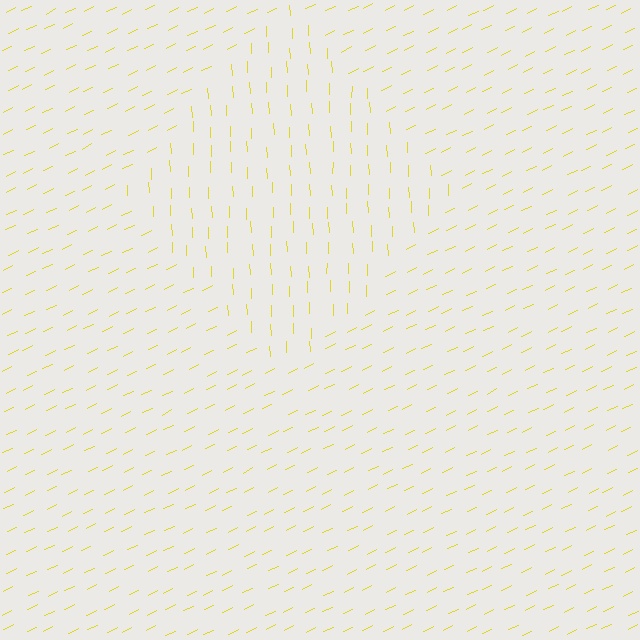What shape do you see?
I see a diamond.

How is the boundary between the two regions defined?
The boundary is defined purely by a change in line orientation (approximately 66 degrees difference). All lines are the same color and thickness.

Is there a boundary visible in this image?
Yes, there is a texture boundary formed by a change in line orientation.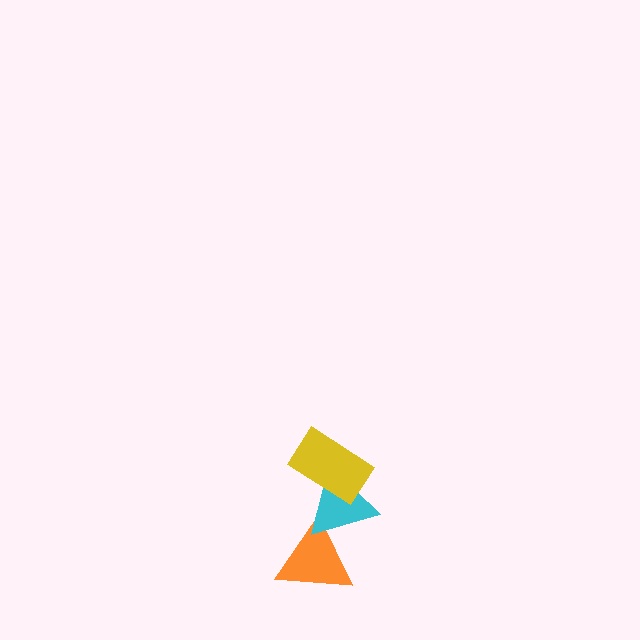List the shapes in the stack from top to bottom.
From top to bottom: the yellow rectangle, the cyan triangle, the orange triangle.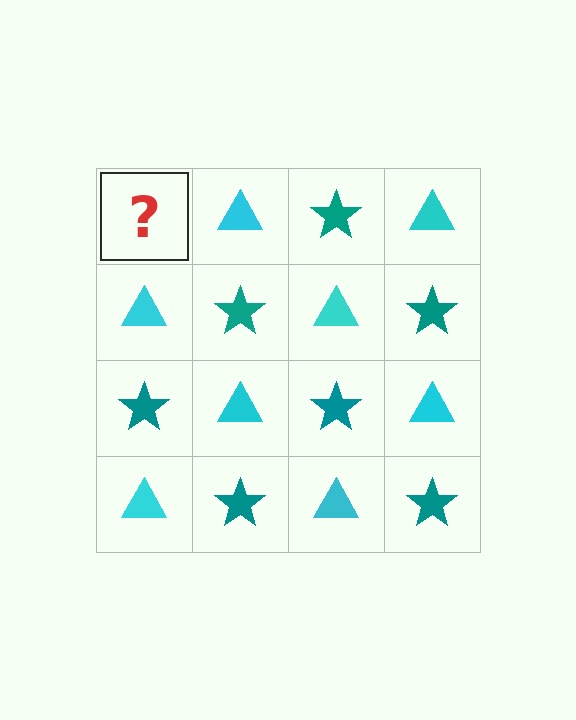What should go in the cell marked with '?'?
The missing cell should contain a teal star.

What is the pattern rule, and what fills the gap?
The rule is that it alternates teal star and cyan triangle in a checkerboard pattern. The gap should be filled with a teal star.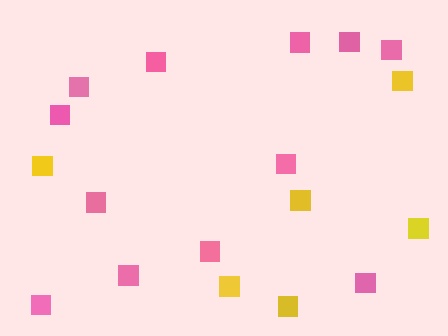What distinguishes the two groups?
There are 2 groups: one group of pink squares (12) and one group of yellow squares (6).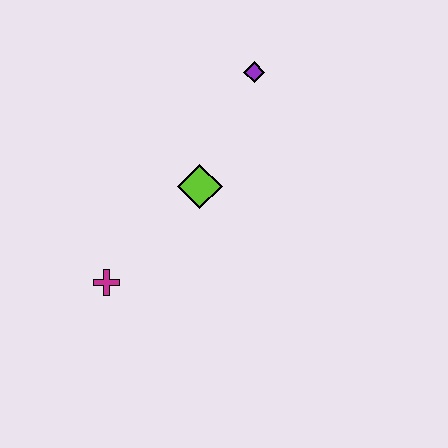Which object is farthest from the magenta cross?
The purple diamond is farthest from the magenta cross.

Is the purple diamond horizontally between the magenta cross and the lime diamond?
No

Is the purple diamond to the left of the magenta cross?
No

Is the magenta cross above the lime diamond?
No